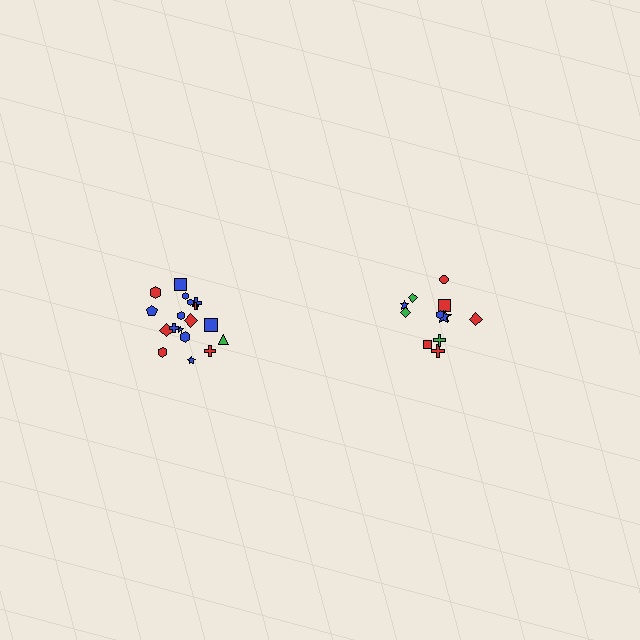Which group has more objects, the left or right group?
The left group.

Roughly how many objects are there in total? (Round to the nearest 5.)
Roughly 30 objects in total.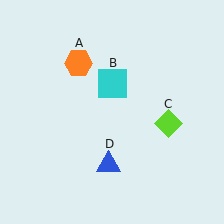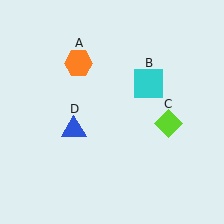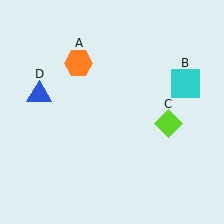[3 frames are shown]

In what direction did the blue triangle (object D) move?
The blue triangle (object D) moved up and to the left.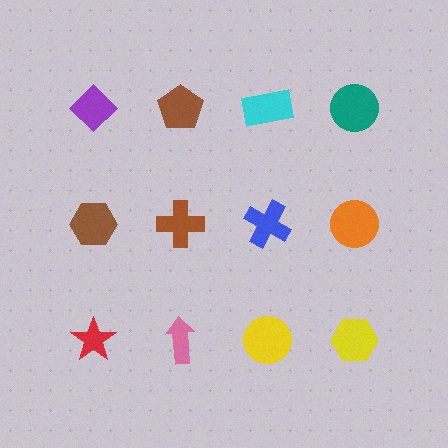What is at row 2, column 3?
A blue cross.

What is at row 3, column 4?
A yellow hexagon.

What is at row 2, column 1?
A brown hexagon.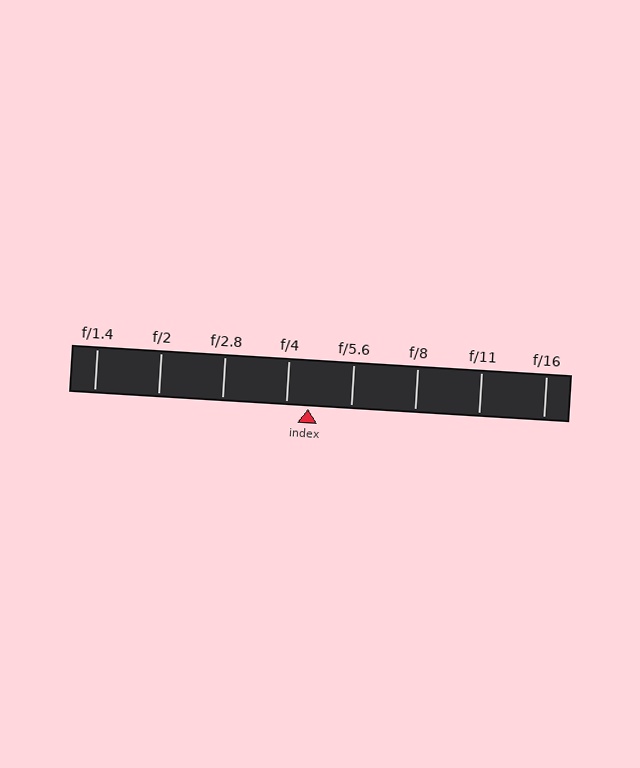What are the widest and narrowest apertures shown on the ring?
The widest aperture shown is f/1.4 and the narrowest is f/16.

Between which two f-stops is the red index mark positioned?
The index mark is between f/4 and f/5.6.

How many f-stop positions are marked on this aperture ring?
There are 8 f-stop positions marked.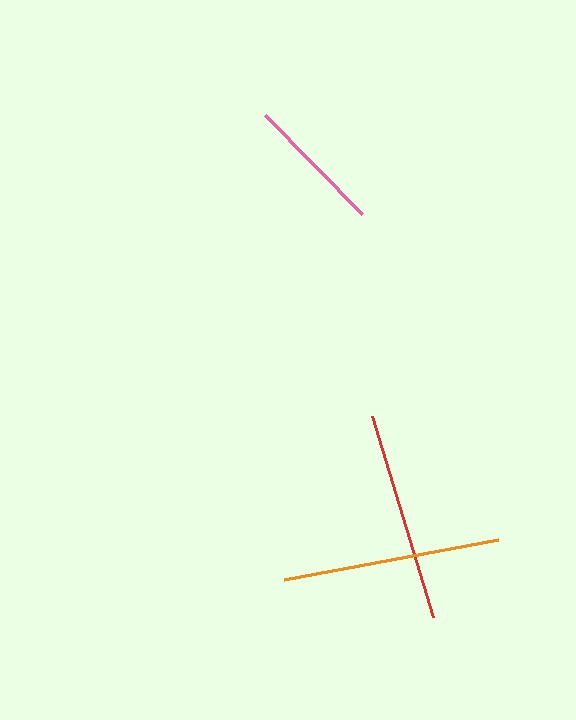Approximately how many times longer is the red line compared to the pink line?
The red line is approximately 1.5 times the length of the pink line.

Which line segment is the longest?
The orange line is the longest at approximately 218 pixels.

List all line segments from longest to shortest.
From longest to shortest: orange, red, pink.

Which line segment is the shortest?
The pink line is the shortest at approximately 138 pixels.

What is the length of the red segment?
The red segment is approximately 210 pixels long.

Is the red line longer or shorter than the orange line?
The orange line is longer than the red line.